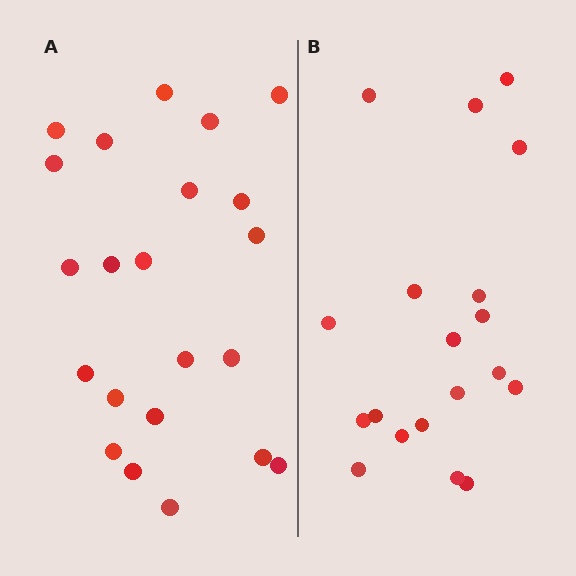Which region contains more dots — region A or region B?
Region A (the left region) has more dots.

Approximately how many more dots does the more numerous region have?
Region A has just a few more — roughly 2 or 3 more dots than region B.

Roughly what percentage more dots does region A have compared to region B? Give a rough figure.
About 15% more.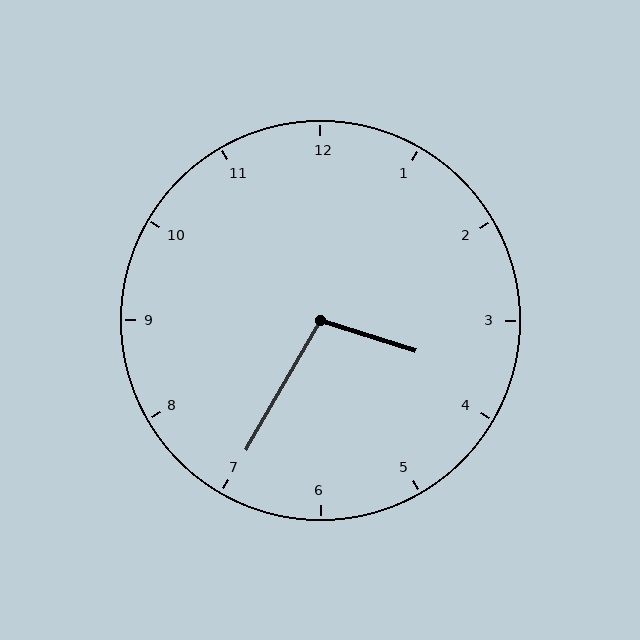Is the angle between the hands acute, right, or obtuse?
It is obtuse.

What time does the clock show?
3:35.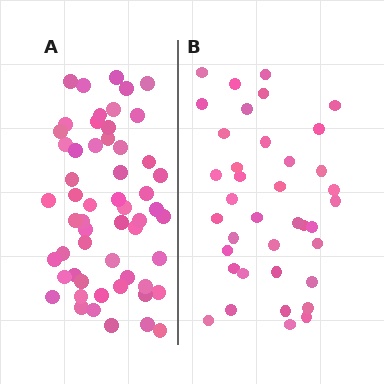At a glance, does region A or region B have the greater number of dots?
Region A (the left region) has more dots.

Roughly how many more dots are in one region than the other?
Region A has approximately 20 more dots than region B.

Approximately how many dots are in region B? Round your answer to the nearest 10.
About 40 dots. (The exact count is 38, which rounds to 40.)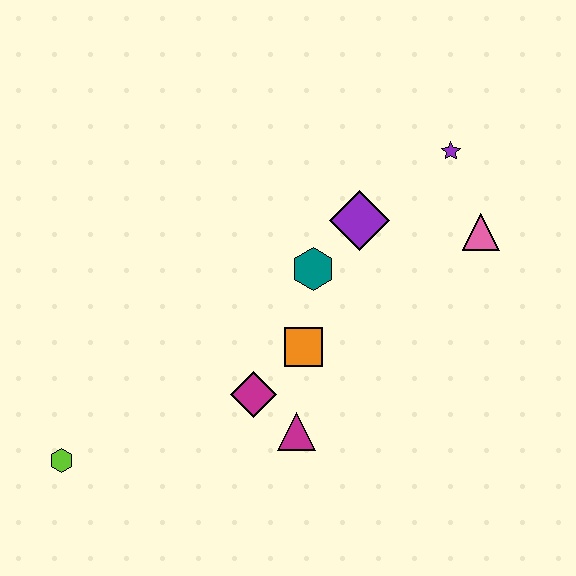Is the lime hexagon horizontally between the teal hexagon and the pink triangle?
No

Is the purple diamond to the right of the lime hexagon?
Yes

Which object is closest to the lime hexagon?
The magenta diamond is closest to the lime hexagon.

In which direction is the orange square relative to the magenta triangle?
The orange square is above the magenta triangle.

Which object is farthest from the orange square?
The lime hexagon is farthest from the orange square.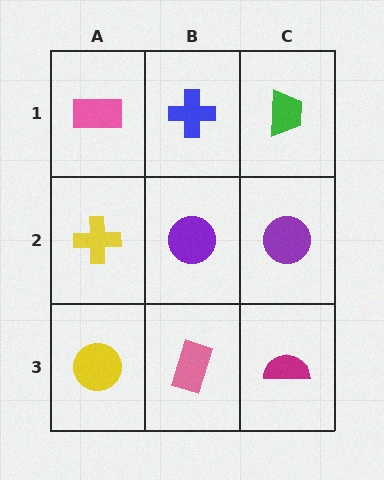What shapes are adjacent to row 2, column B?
A blue cross (row 1, column B), a pink rectangle (row 3, column B), a yellow cross (row 2, column A), a purple circle (row 2, column C).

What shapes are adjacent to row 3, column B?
A purple circle (row 2, column B), a yellow circle (row 3, column A), a magenta semicircle (row 3, column C).